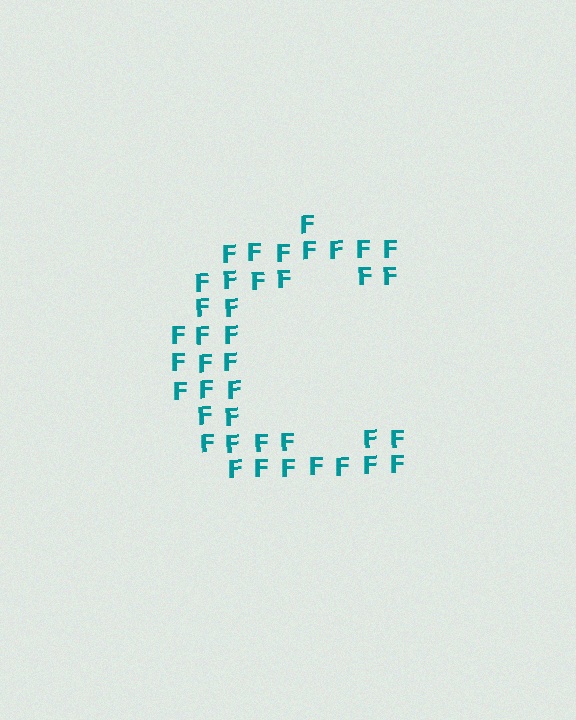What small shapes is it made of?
It is made of small letter F's.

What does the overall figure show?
The overall figure shows the letter C.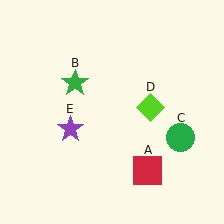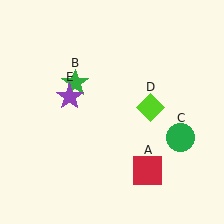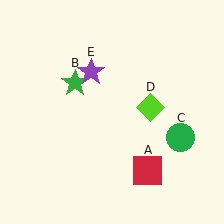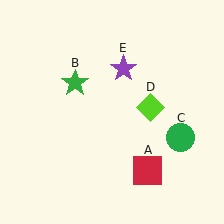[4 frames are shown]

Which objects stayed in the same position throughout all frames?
Red square (object A) and green star (object B) and green circle (object C) and lime diamond (object D) remained stationary.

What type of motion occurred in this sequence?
The purple star (object E) rotated clockwise around the center of the scene.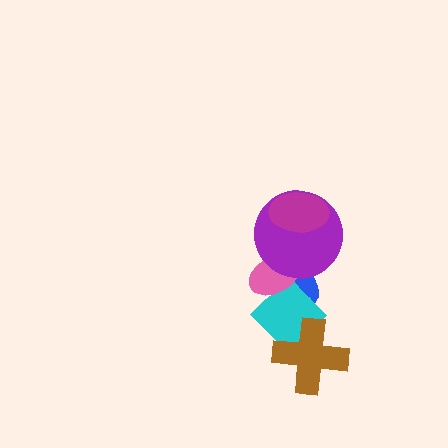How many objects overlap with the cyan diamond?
3 objects overlap with the cyan diamond.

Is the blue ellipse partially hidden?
Yes, it is partially covered by another shape.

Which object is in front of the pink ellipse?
The purple circle is in front of the pink ellipse.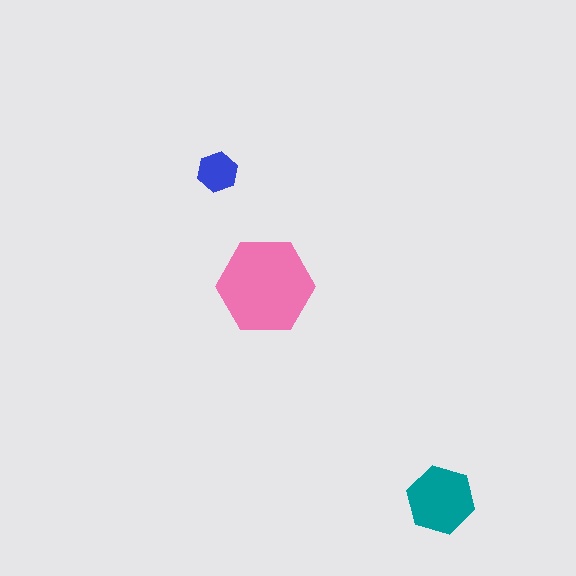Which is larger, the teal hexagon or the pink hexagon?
The pink one.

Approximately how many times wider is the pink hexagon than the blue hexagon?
About 2.5 times wider.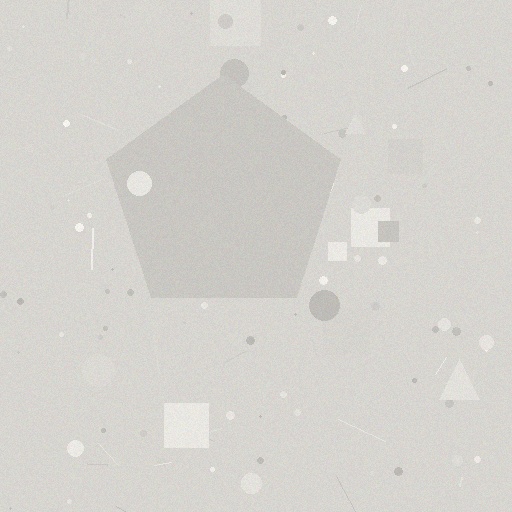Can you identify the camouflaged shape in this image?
The camouflaged shape is a pentagon.